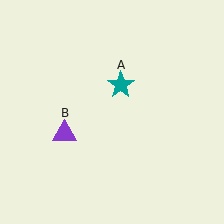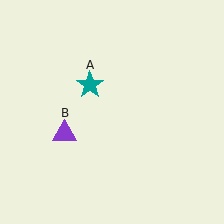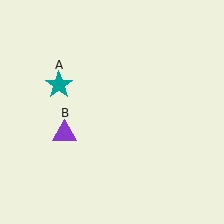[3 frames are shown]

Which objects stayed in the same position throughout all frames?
Purple triangle (object B) remained stationary.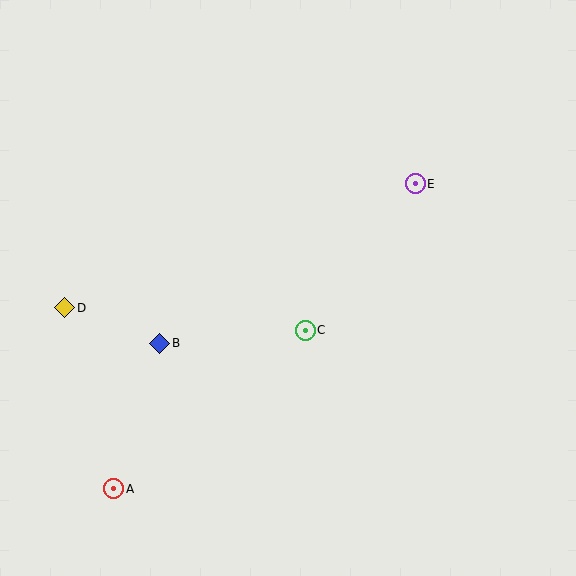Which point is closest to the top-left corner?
Point D is closest to the top-left corner.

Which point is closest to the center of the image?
Point C at (305, 330) is closest to the center.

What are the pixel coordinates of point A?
Point A is at (114, 489).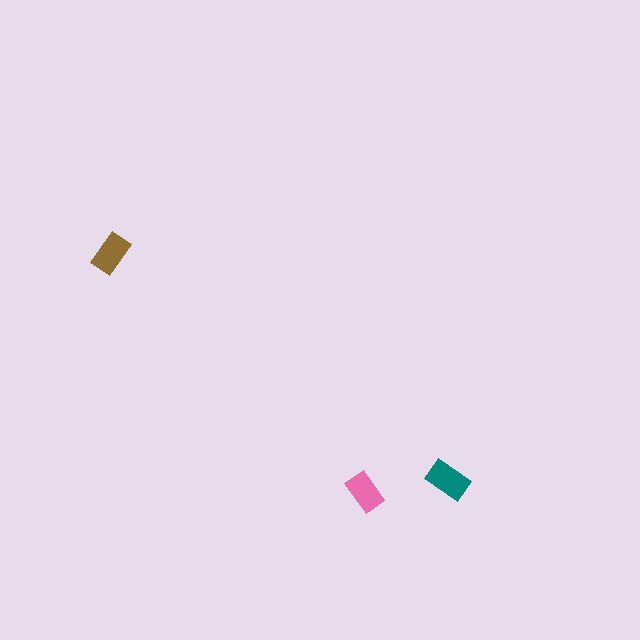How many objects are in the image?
There are 3 objects in the image.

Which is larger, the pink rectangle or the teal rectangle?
The teal one.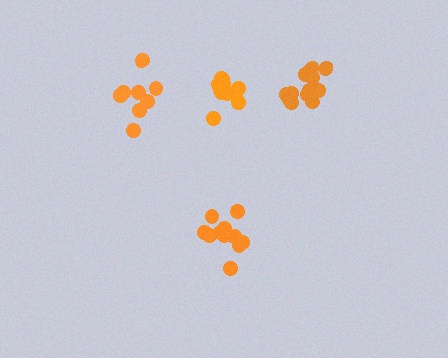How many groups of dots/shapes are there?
There are 4 groups.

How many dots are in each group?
Group 1: 13 dots, Group 2: 12 dots, Group 3: 8 dots, Group 4: 11 dots (44 total).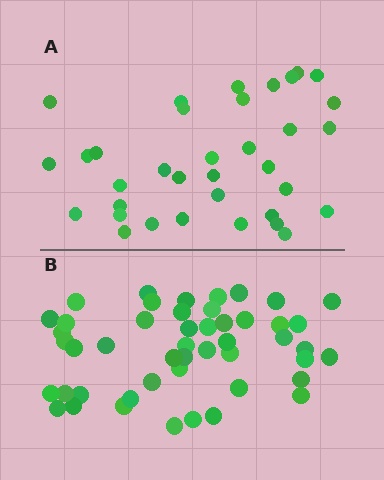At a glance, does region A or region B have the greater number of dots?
Region B (the bottom region) has more dots.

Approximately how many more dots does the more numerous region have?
Region B has approximately 15 more dots than region A.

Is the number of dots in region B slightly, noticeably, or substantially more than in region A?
Region B has noticeably more, but not dramatically so. The ratio is roughly 1.4 to 1.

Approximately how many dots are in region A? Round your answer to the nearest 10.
About 40 dots. (The exact count is 35, which rounds to 40.)